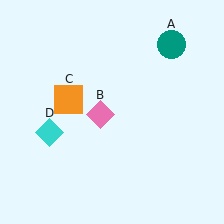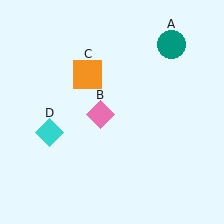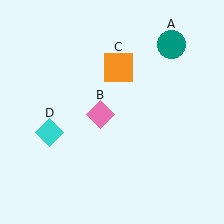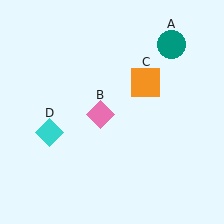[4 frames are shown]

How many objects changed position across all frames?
1 object changed position: orange square (object C).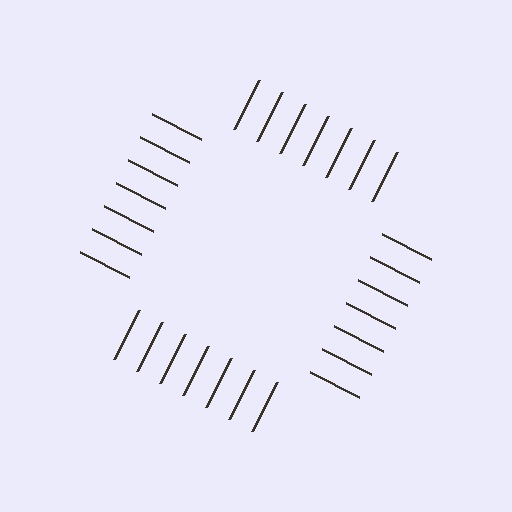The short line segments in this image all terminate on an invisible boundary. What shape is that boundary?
An illusory square — the line segments terminate on its edges but no continuous stroke is drawn.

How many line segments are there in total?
28 — 7 along each of the 4 edges.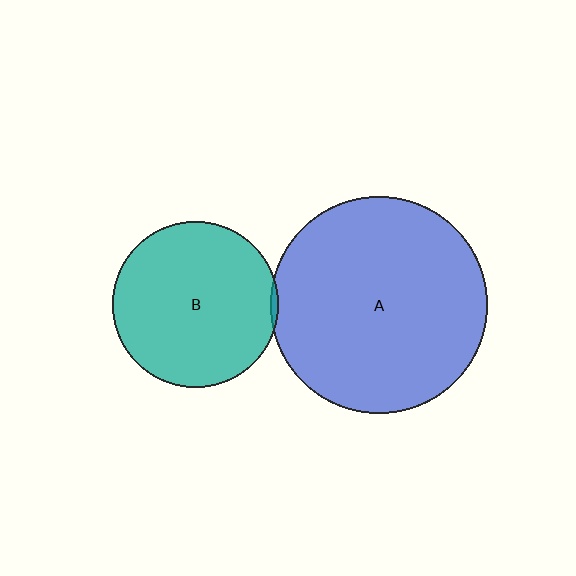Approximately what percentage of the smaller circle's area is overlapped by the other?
Approximately 5%.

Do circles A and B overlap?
Yes.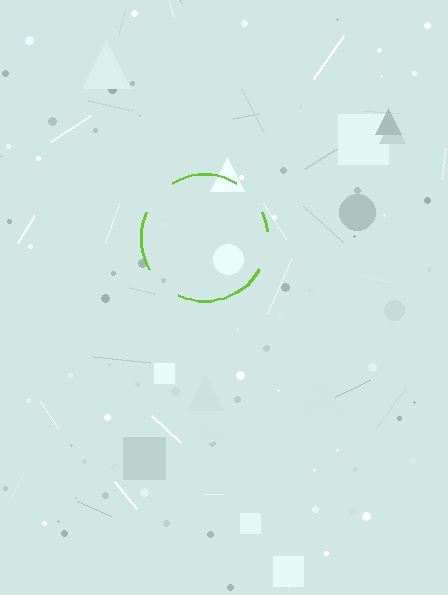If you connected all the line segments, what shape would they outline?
They would outline a circle.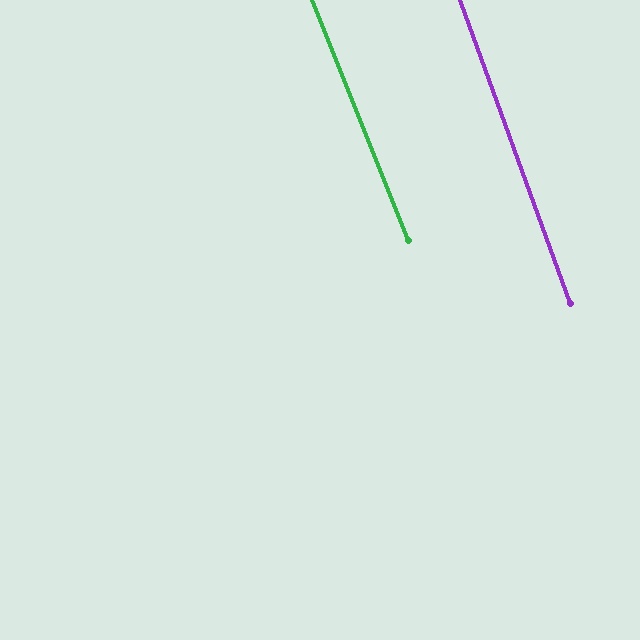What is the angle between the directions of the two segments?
Approximately 2 degrees.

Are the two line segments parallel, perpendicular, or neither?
Parallel — their directions differ by only 1.8°.